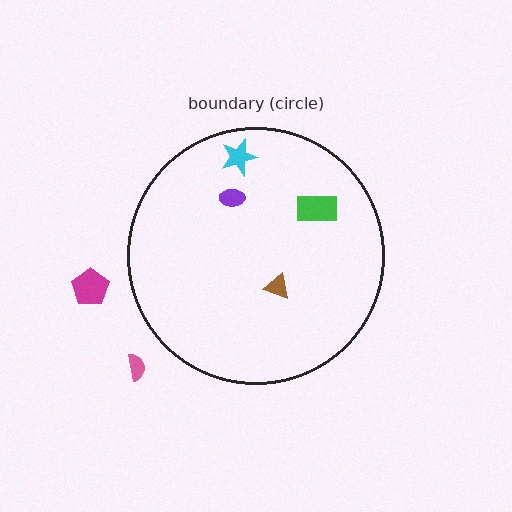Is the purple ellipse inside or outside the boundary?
Inside.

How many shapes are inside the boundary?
4 inside, 2 outside.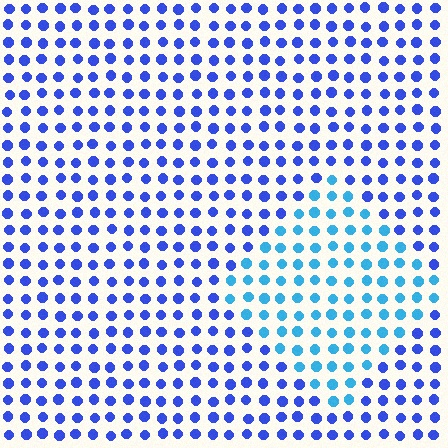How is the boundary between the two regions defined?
The boundary is defined purely by a slight shift in hue (about 35 degrees). Spacing, size, and orientation are identical on both sides.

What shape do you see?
I see a diamond.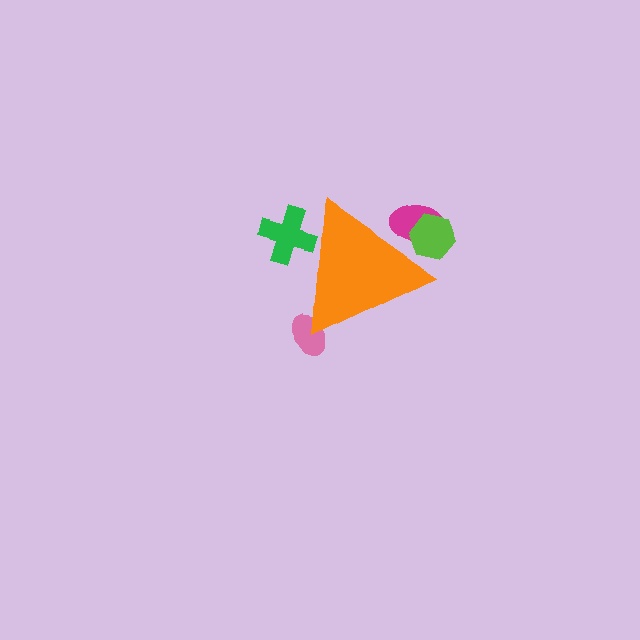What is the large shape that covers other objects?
An orange triangle.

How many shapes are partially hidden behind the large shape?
4 shapes are partially hidden.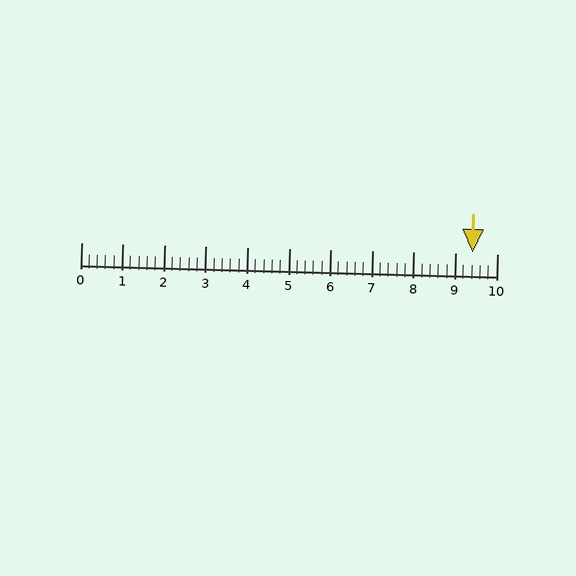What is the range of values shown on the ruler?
The ruler shows values from 0 to 10.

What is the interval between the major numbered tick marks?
The major tick marks are spaced 1 units apart.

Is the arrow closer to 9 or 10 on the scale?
The arrow is closer to 9.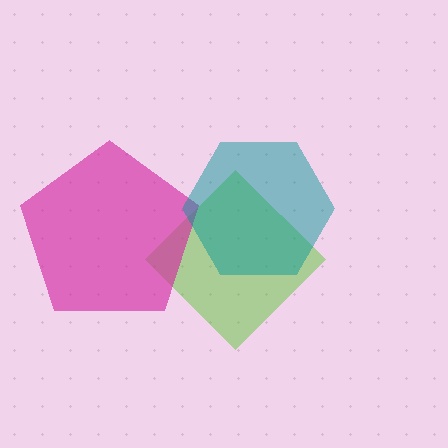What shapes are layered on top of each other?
The layered shapes are: a lime diamond, a magenta pentagon, a teal hexagon.